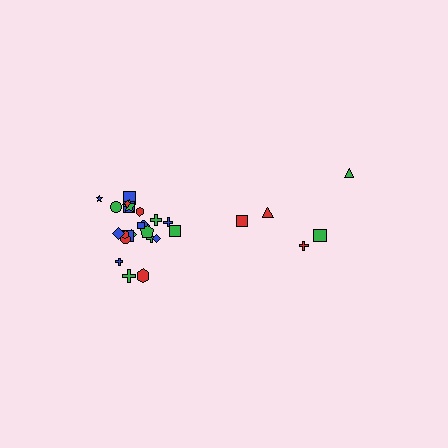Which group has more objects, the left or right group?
The left group.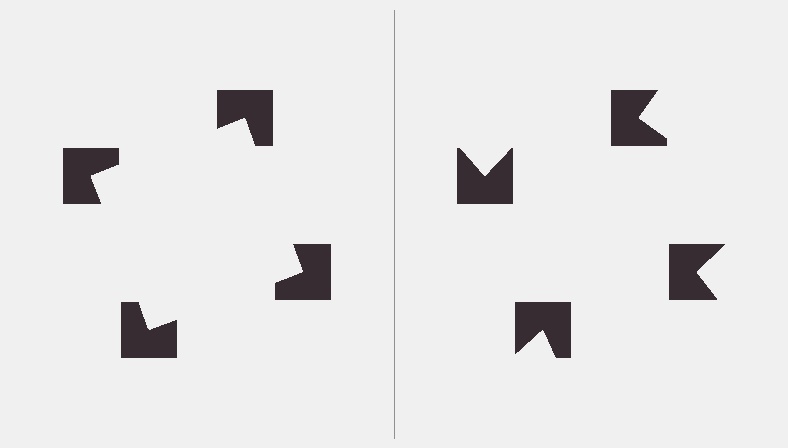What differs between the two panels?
The notched squares are positioned identically on both sides; only the wedge orientations differ. On the left they align to a square; on the right they are misaligned.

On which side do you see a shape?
An illusory square appears on the left side. On the right side the wedge cuts are rotated, so no coherent shape forms.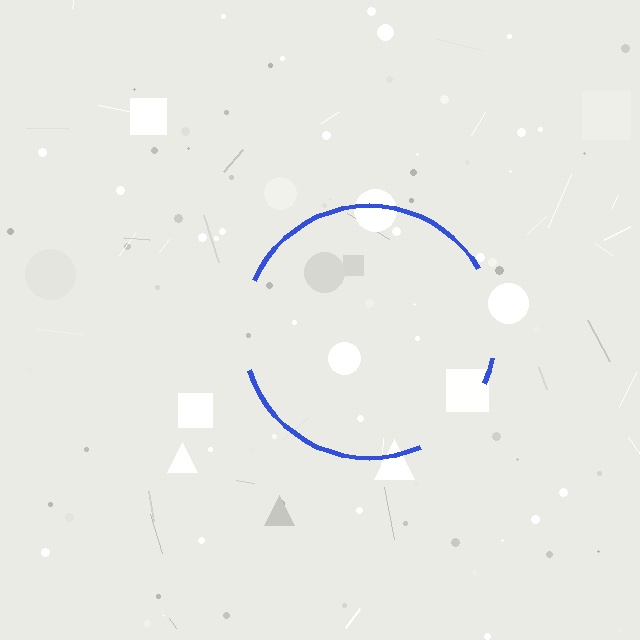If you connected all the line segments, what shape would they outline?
They would outline a circle.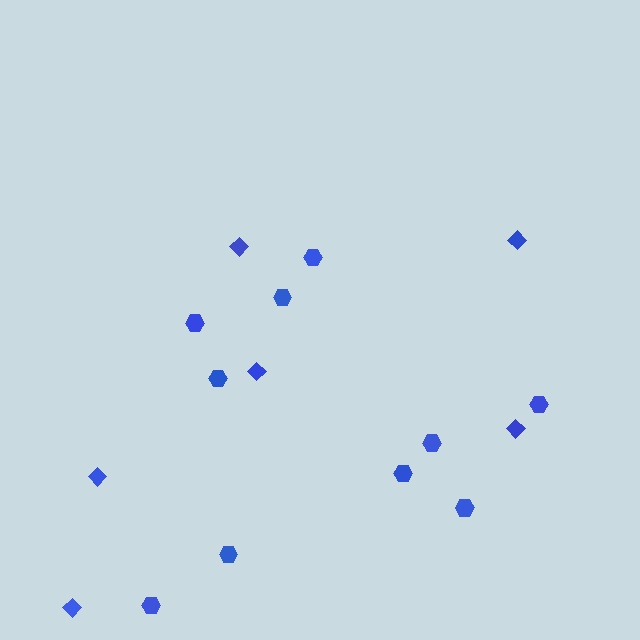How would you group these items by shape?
There are 2 groups: one group of diamonds (6) and one group of hexagons (10).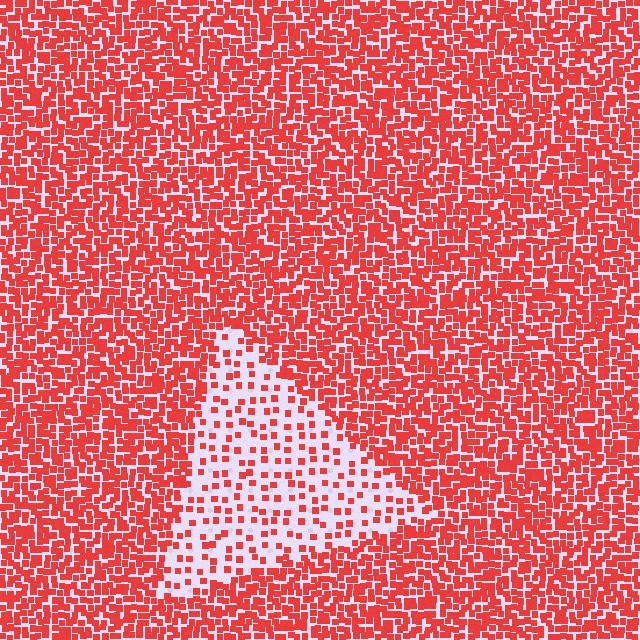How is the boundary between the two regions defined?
The boundary is defined by a change in element density (approximately 2.9x ratio). All elements are the same color, size, and shape.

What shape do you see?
I see a triangle.